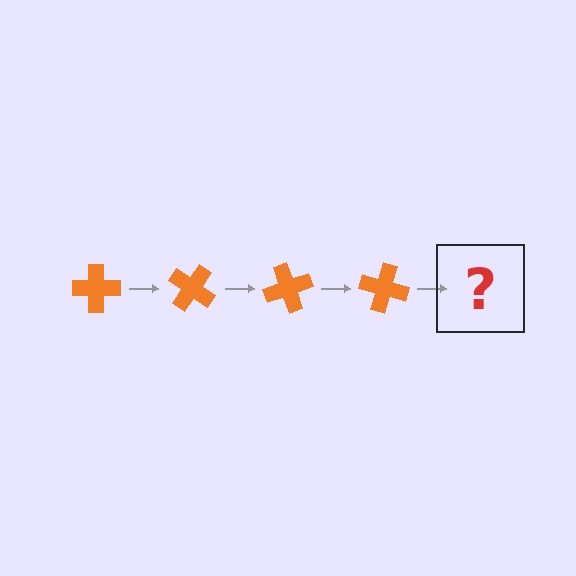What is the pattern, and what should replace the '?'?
The pattern is that the cross rotates 35 degrees each step. The '?' should be an orange cross rotated 140 degrees.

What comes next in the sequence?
The next element should be an orange cross rotated 140 degrees.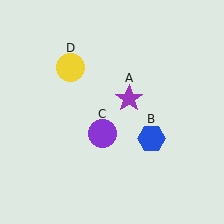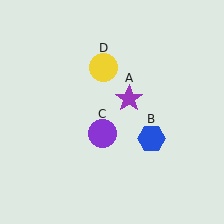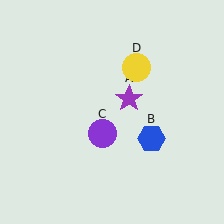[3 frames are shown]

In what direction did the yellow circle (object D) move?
The yellow circle (object D) moved right.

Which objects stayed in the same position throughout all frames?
Purple star (object A) and blue hexagon (object B) and purple circle (object C) remained stationary.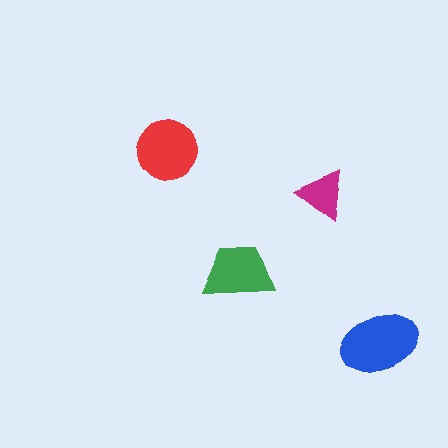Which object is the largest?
The blue ellipse.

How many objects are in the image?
There are 4 objects in the image.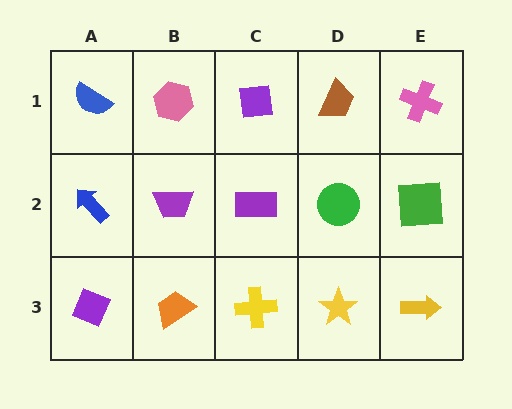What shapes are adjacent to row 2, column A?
A blue semicircle (row 1, column A), a purple diamond (row 3, column A), a purple trapezoid (row 2, column B).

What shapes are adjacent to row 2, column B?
A pink hexagon (row 1, column B), an orange trapezoid (row 3, column B), a blue arrow (row 2, column A), a purple rectangle (row 2, column C).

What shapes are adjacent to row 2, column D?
A brown trapezoid (row 1, column D), a yellow star (row 3, column D), a purple rectangle (row 2, column C), a green square (row 2, column E).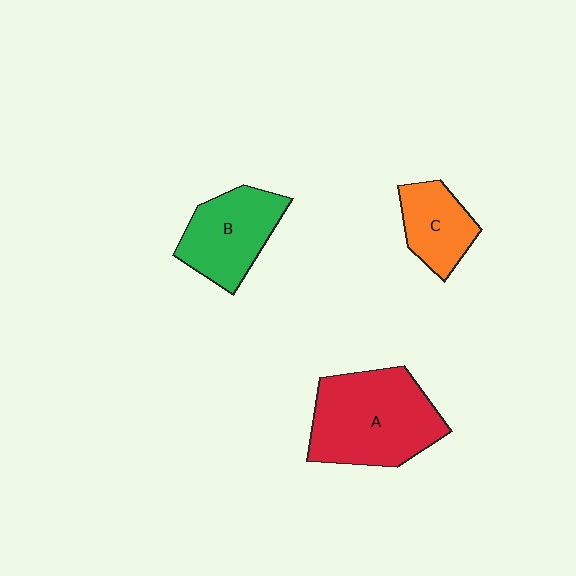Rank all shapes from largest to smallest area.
From largest to smallest: A (red), B (green), C (orange).